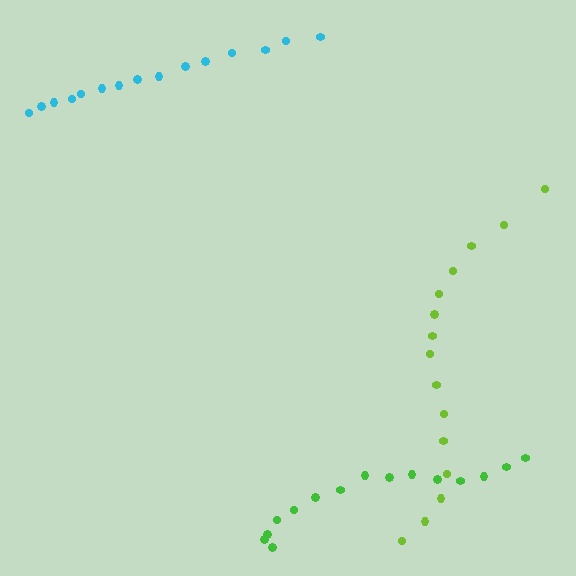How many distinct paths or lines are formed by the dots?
There are 3 distinct paths.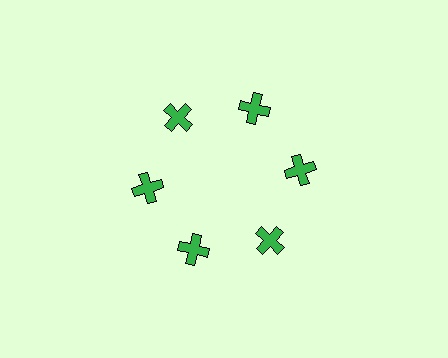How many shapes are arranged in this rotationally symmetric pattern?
There are 6 shapes, arranged in 6 groups of 1.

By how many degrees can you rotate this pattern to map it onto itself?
The pattern maps onto itself every 60 degrees of rotation.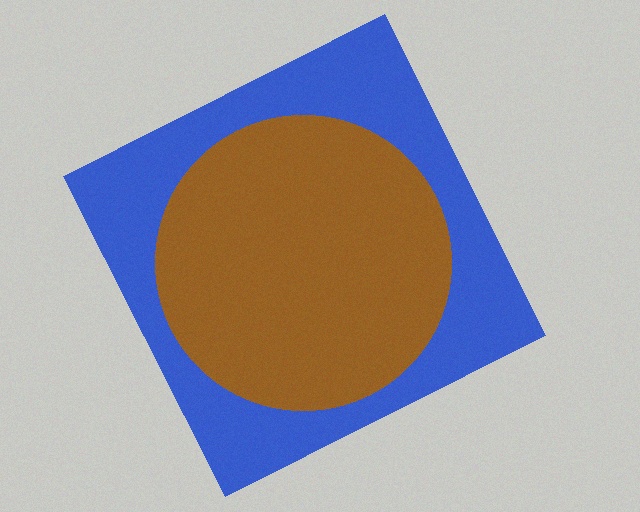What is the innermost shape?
The brown circle.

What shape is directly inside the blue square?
The brown circle.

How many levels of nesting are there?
2.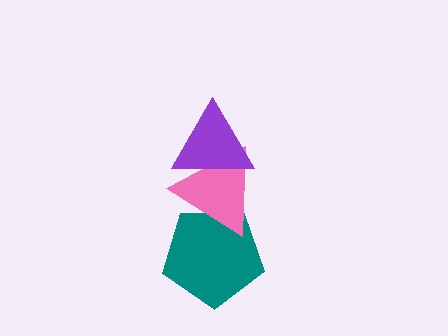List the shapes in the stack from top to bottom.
From top to bottom: the purple triangle, the pink triangle, the teal pentagon.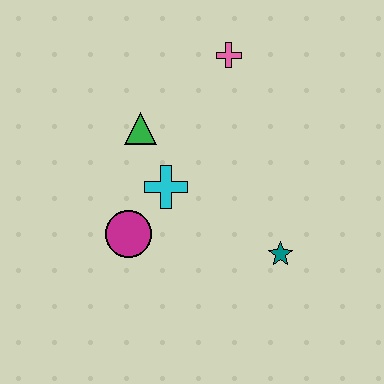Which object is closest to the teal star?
The cyan cross is closest to the teal star.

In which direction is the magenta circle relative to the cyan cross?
The magenta circle is below the cyan cross.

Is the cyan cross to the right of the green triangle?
Yes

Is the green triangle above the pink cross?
No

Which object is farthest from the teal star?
The pink cross is farthest from the teal star.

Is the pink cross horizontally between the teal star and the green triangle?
Yes